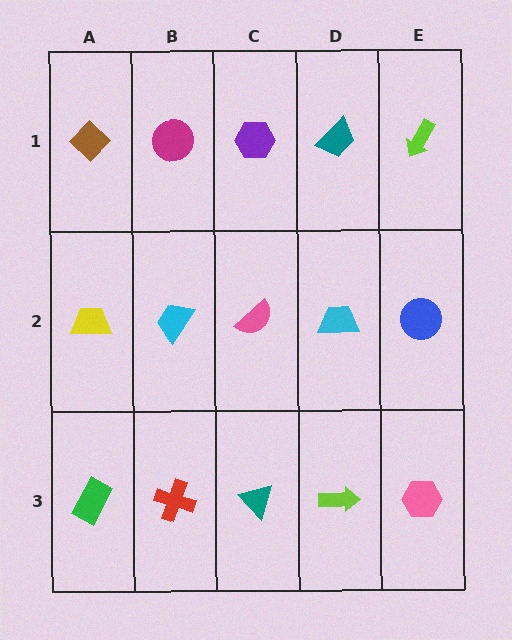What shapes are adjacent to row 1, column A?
A yellow trapezoid (row 2, column A), a magenta circle (row 1, column B).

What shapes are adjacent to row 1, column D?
A cyan trapezoid (row 2, column D), a purple hexagon (row 1, column C), a lime arrow (row 1, column E).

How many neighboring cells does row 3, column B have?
3.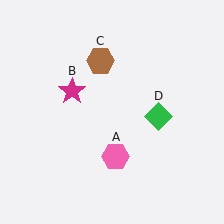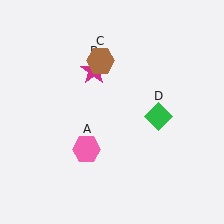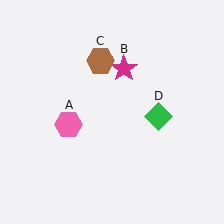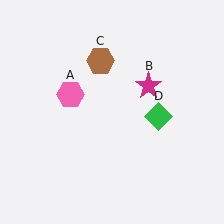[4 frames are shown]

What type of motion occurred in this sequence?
The pink hexagon (object A), magenta star (object B) rotated clockwise around the center of the scene.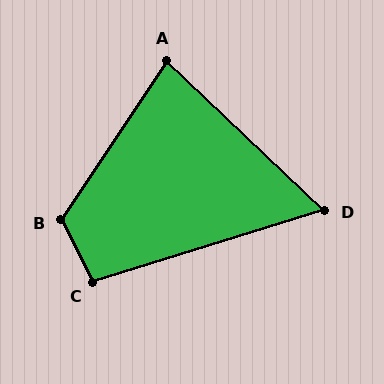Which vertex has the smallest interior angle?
D, at approximately 61 degrees.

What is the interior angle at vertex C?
Approximately 100 degrees (obtuse).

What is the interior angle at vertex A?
Approximately 80 degrees (acute).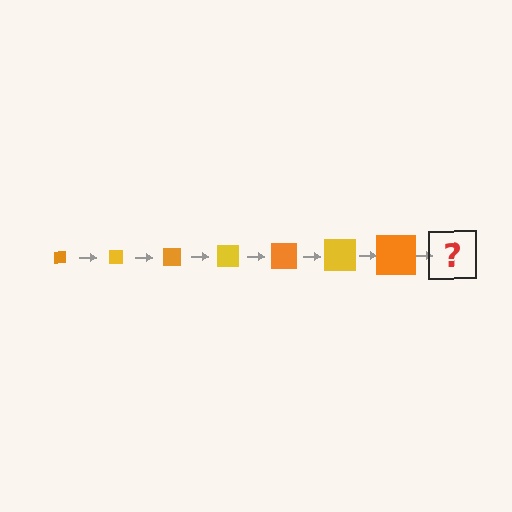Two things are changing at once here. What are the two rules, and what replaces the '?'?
The two rules are that the square grows larger each step and the color cycles through orange and yellow. The '?' should be a yellow square, larger than the previous one.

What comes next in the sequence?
The next element should be a yellow square, larger than the previous one.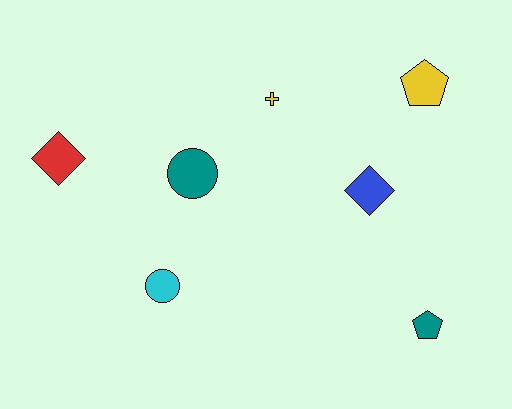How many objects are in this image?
There are 7 objects.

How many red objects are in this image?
There is 1 red object.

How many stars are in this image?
There are no stars.